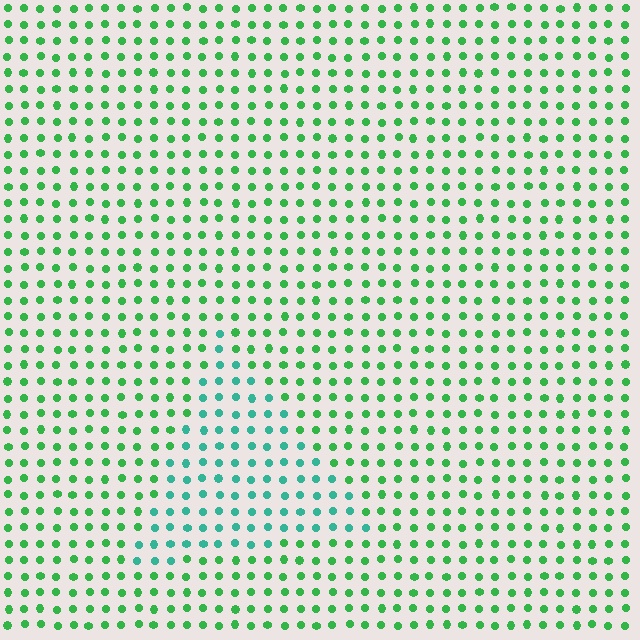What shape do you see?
I see a triangle.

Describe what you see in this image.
The image is filled with small green elements in a uniform arrangement. A triangle-shaped region is visible where the elements are tinted to a slightly different hue, forming a subtle color boundary.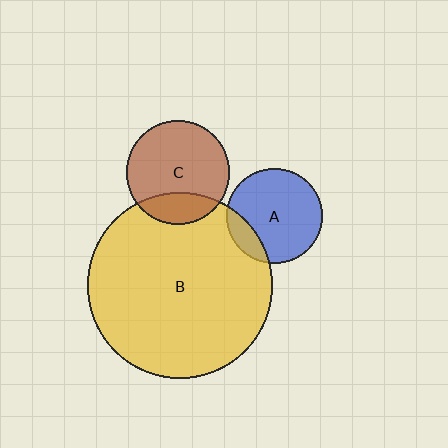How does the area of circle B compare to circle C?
Approximately 3.2 times.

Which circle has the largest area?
Circle B (yellow).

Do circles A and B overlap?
Yes.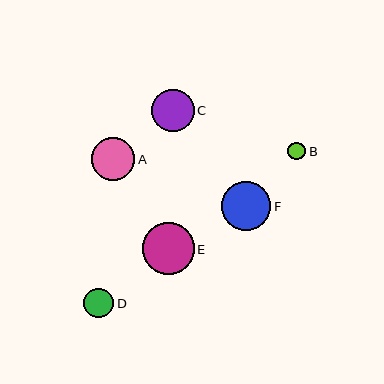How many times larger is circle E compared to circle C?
Circle E is approximately 1.2 times the size of circle C.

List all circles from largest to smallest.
From largest to smallest: E, F, A, C, D, B.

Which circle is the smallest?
Circle B is the smallest with a size of approximately 18 pixels.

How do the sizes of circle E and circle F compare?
Circle E and circle F are approximately the same size.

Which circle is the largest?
Circle E is the largest with a size of approximately 52 pixels.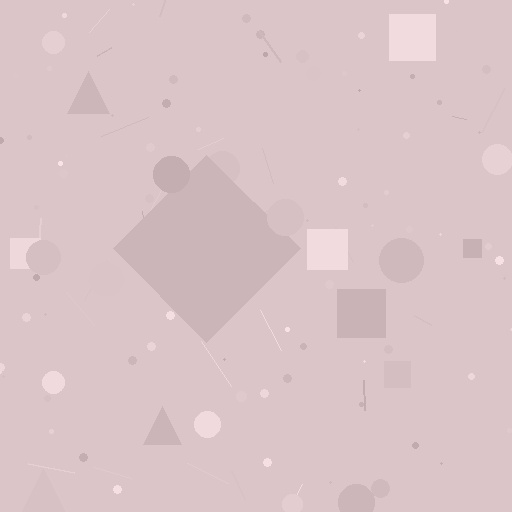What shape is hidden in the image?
A diamond is hidden in the image.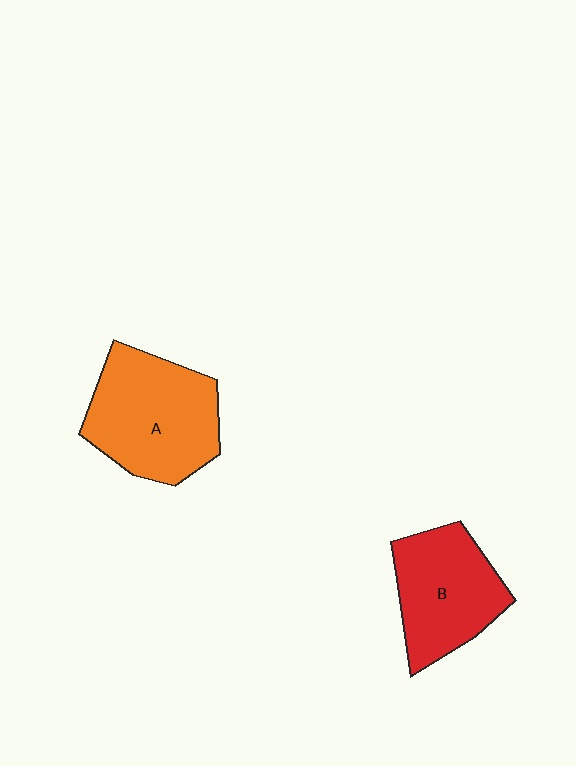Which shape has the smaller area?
Shape B (red).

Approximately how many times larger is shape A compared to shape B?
Approximately 1.2 times.